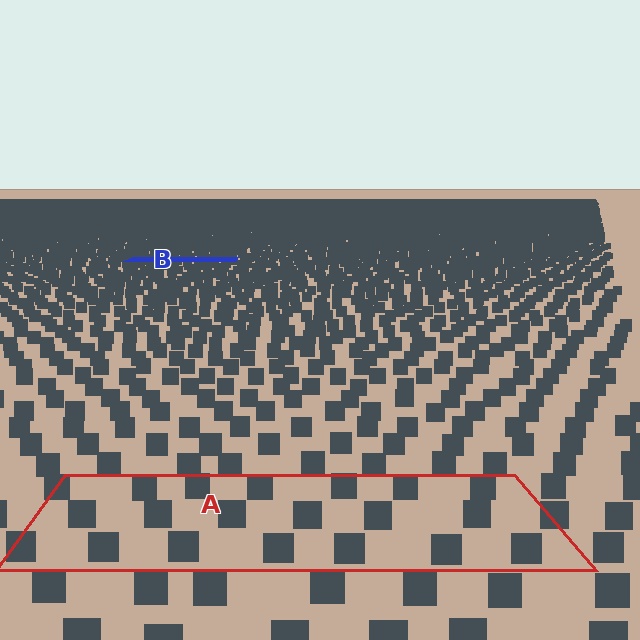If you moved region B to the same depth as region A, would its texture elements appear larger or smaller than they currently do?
They would appear larger. At a closer depth, the same texture elements are projected at a bigger on-screen size.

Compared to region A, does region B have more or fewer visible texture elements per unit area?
Region B has more texture elements per unit area — they are packed more densely because it is farther away.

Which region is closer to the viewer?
Region A is closer. The texture elements there are larger and more spread out.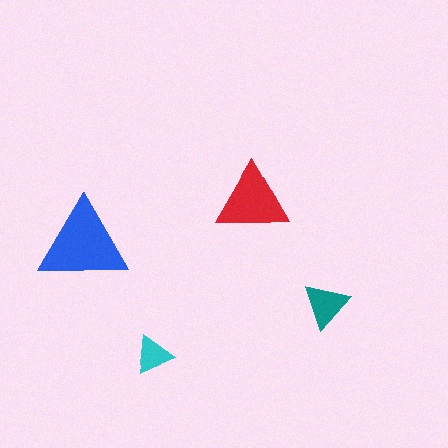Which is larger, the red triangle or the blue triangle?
The blue one.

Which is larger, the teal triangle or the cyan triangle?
The teal one.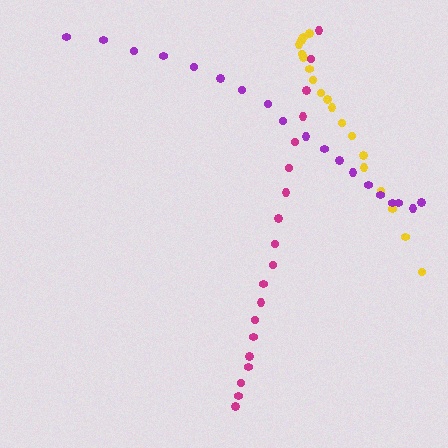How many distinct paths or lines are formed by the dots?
There are 3 distinct paths.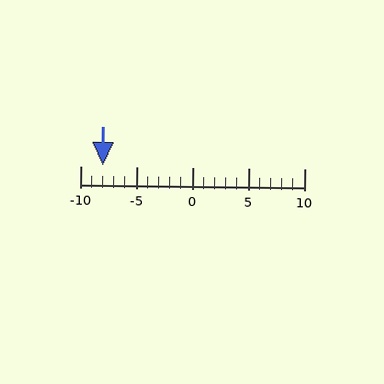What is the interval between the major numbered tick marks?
The major tick marks are spaced 5 units apart.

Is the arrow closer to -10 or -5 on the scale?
The arrow is closer to -10.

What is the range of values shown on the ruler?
The ruler shows values from -10 to 10.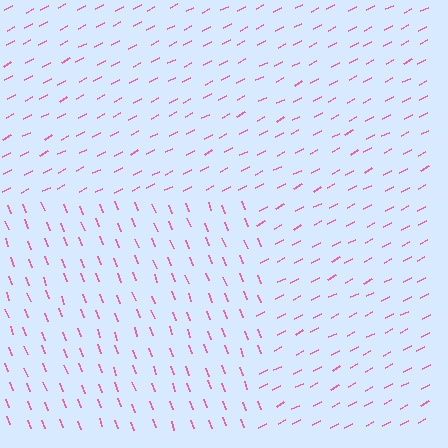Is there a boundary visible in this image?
Yes, there is a texture boundary formed by a change in line orientation.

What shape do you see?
I see a rectangle.